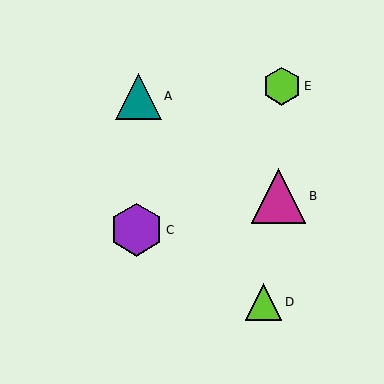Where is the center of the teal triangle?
The center of the teal triangle is at (138, 96).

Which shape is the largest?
The magenta triangle (labeled B) is the largest.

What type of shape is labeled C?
Shape C is a purple hexagon.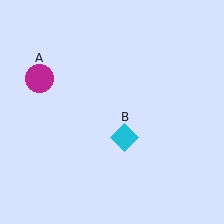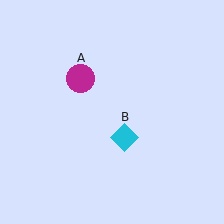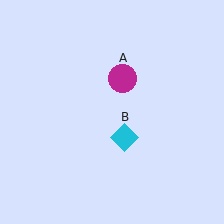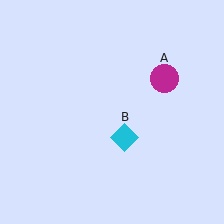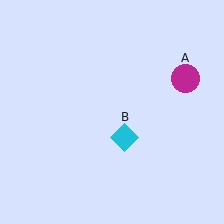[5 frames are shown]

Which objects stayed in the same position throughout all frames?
Cyan diamond (object B) remained stationary.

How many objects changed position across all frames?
1 object changed position: magenta circle (object A).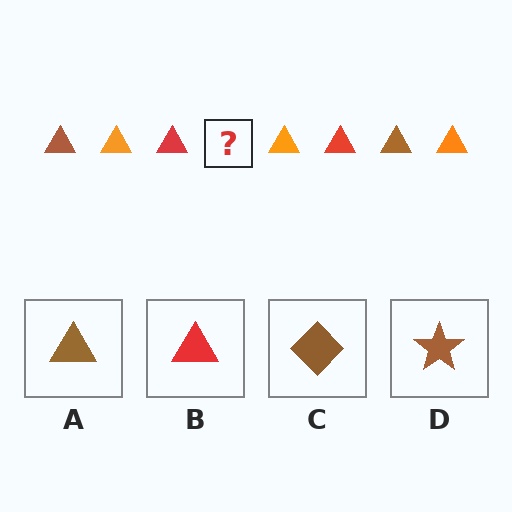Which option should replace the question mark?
Option A.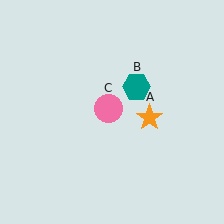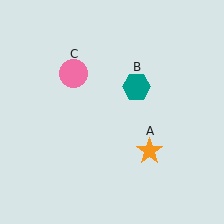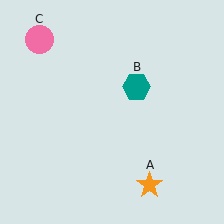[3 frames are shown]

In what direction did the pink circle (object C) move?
The pink circle (object C) moved up and to the left.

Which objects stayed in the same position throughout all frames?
Teal hexagon (object B) remained stationary.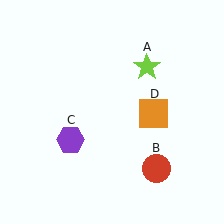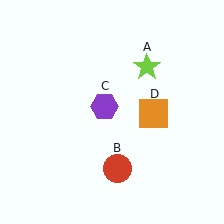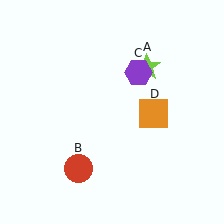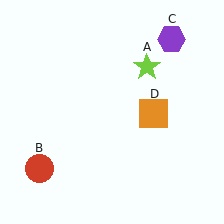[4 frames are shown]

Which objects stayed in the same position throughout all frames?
Lime star (object A) and orange square (object D) remained stationary.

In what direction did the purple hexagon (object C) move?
The purple hexagon (object C) moved up and to the right.